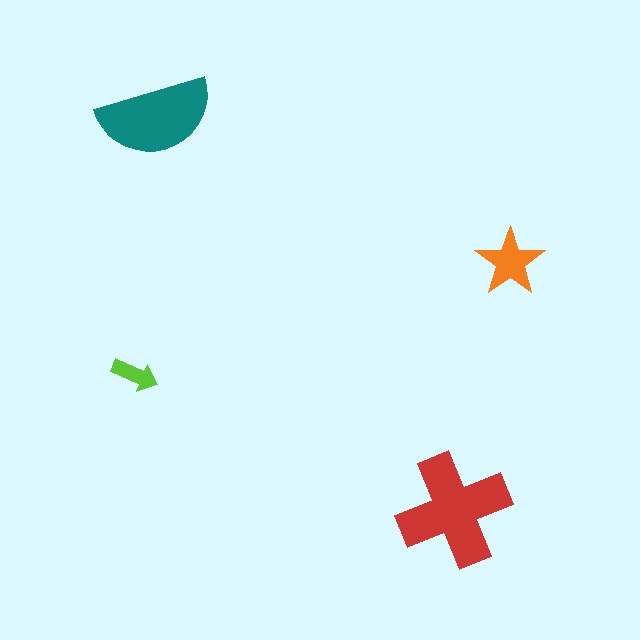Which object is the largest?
The red cross.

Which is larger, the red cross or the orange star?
The red cross.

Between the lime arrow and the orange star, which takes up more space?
The orange star.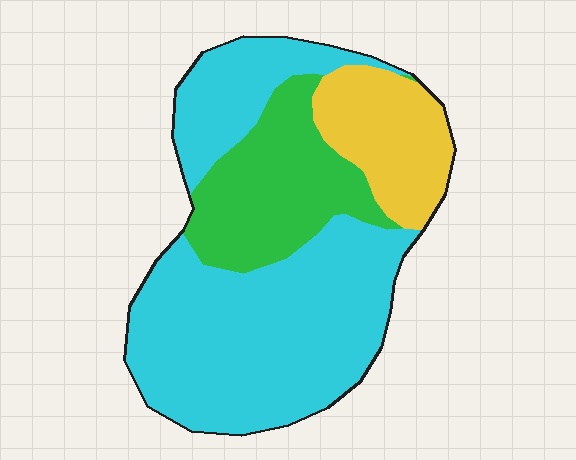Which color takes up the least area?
Yellow, at roughly 15%.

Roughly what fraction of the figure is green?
Green takes up about one quarter (1/4) of the figure.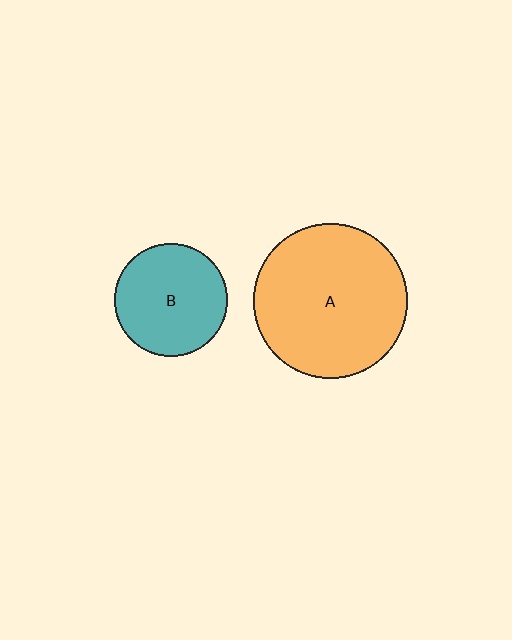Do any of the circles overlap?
No, none of the circles overlap.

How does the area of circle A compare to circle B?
Approximately 1.9 times.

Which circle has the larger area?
Circle A (orange).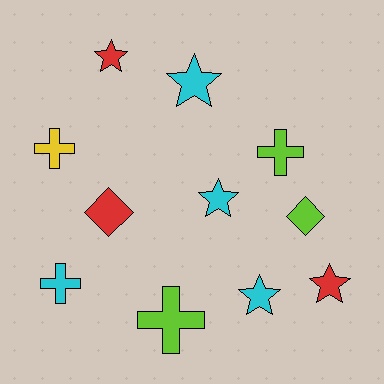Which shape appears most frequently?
Star, with 5 objects.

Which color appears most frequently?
Cyan, with 4 objects.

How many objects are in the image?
There are 11 objects.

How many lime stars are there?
There are no lime stars.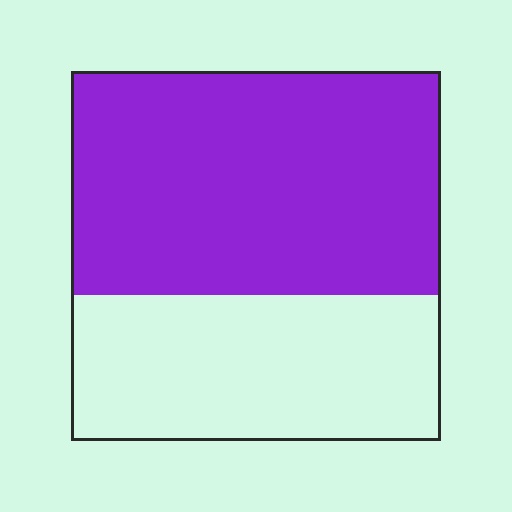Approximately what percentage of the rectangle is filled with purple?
Approximately 60%.